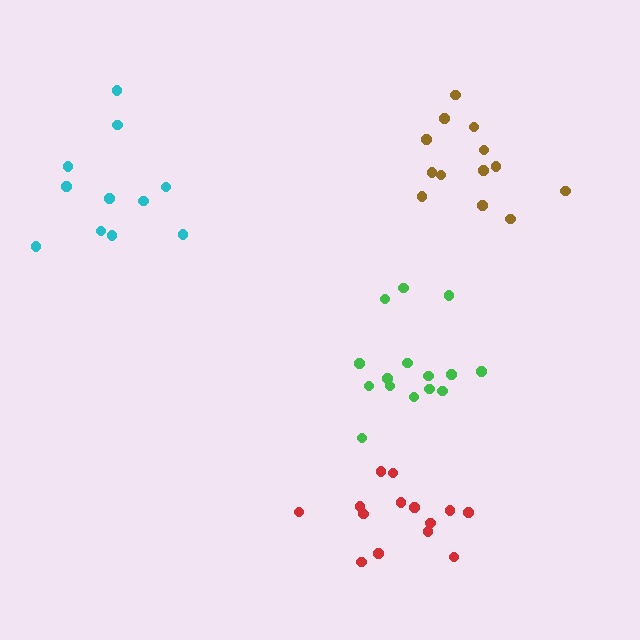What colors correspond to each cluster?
The clusters are colored: cyan, brown, red, green.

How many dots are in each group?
Group 1: 11 dots, Group 2: 13 dots, Group 3: 14 dots, Group 4: 15 dots (53 total).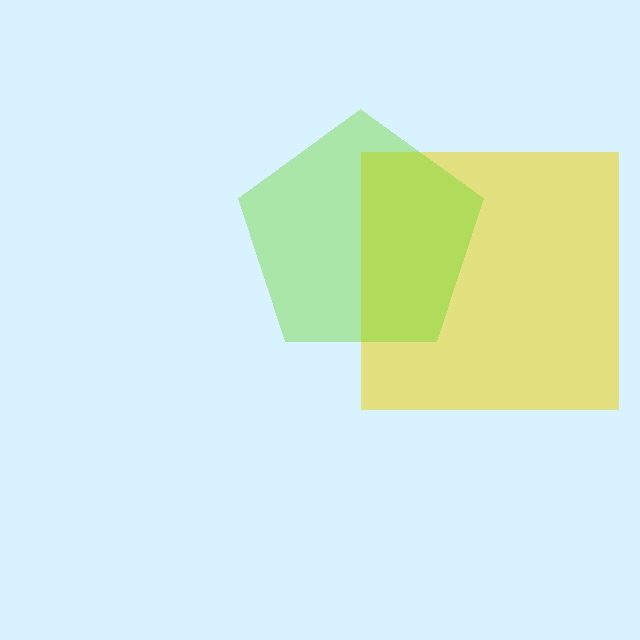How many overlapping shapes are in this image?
There are 2 overlapping shapes in the image.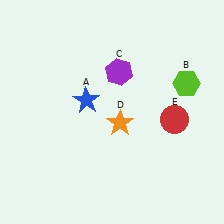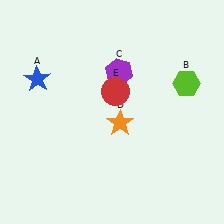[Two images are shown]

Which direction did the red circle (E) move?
The red circle (E) moved left.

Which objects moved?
The objects that moved are: the blue star (A), the red circle (E).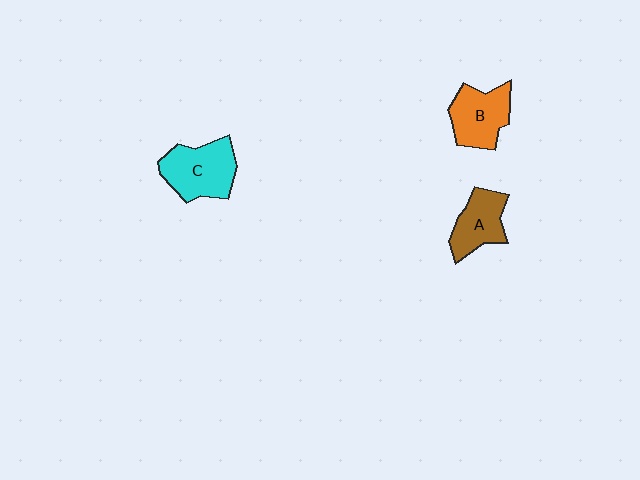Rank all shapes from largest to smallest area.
From largest to smallest: C (cyan), B (orange), A (brown).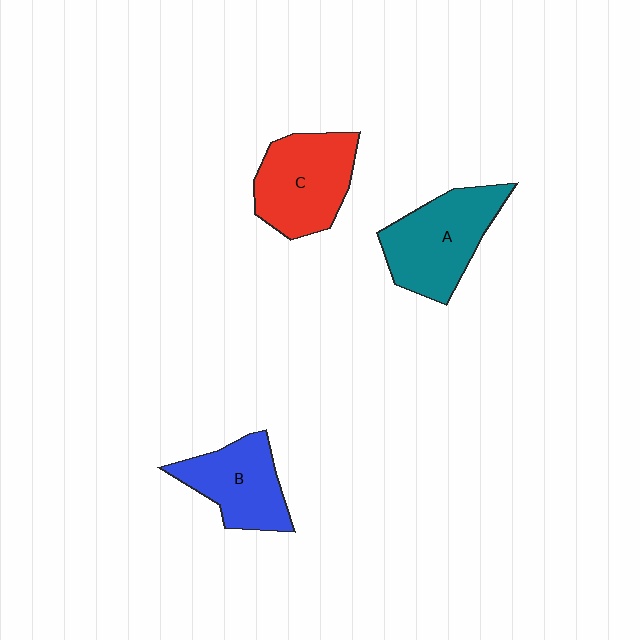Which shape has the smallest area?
Shape B (blue).